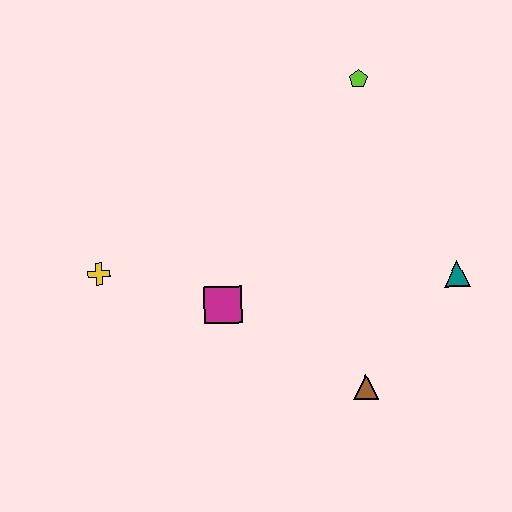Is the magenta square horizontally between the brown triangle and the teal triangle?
No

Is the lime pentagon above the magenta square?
Yes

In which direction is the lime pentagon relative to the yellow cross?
The lime pentagon is to the right of the yellow cross.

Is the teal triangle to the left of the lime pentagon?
No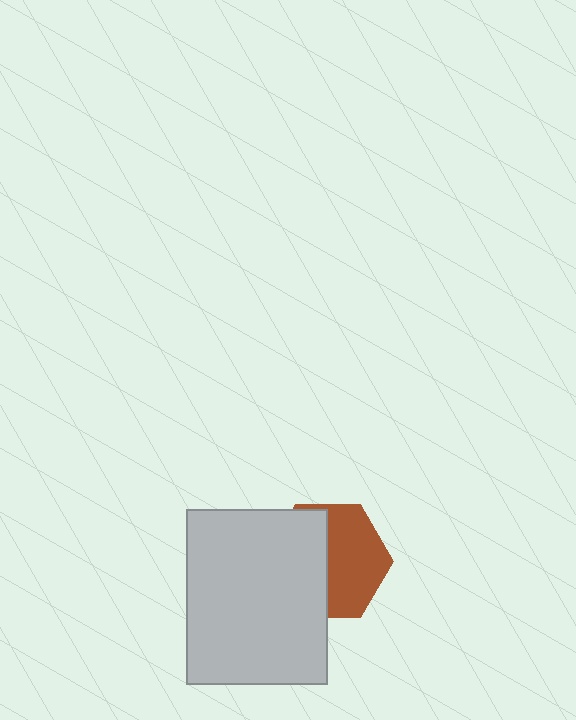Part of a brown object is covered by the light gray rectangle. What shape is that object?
It is a hexagon.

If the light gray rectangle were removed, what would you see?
You would see the complete brown hexagon.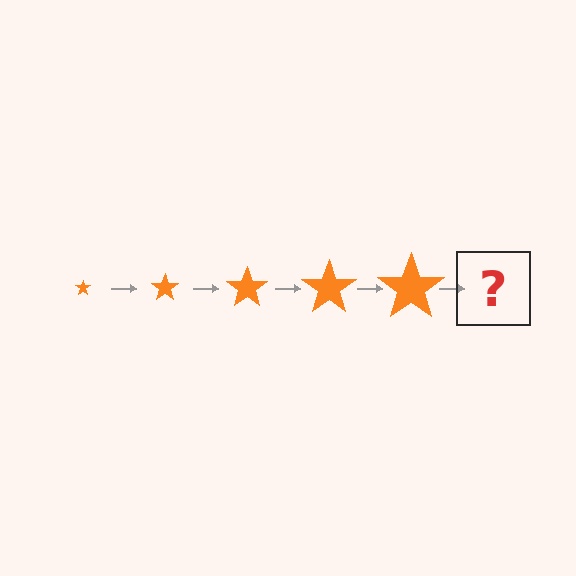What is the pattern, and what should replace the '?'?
The pattern is that the star gets progressively larger each step. The '?' should be an orange star, larger than the previous one.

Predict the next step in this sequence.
The next step is an orange star, larger than the previous one.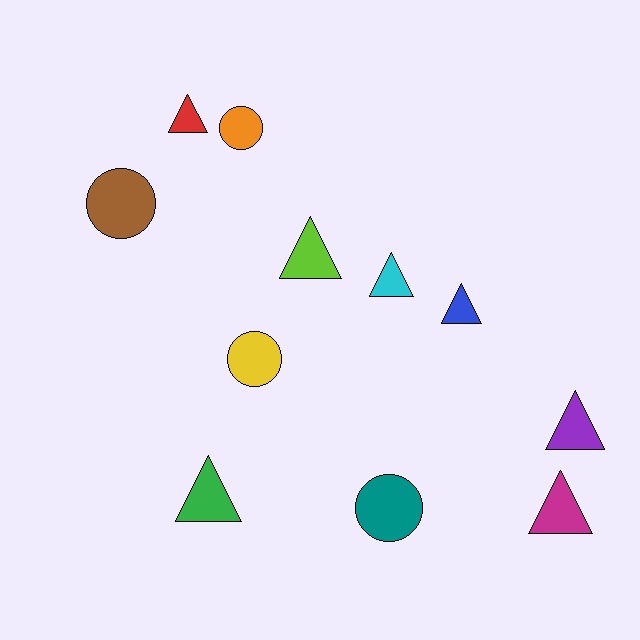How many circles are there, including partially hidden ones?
There are 4 circles.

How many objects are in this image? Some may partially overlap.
There are 11 objects.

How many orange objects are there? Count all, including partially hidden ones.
There is 1 orange object.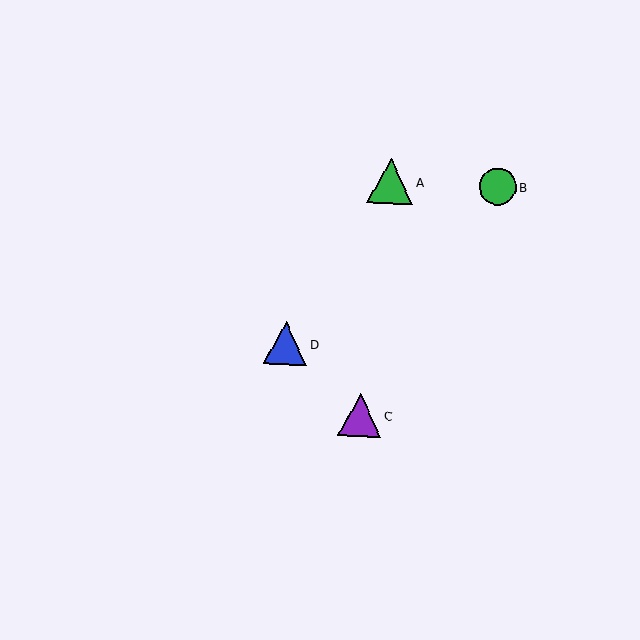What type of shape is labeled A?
Shape A is a green triangle.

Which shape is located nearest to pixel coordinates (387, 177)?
The green triangle (labeled A) at (390, 181) is nearest to that location.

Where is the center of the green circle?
The center of the green circle is at (498, 187).